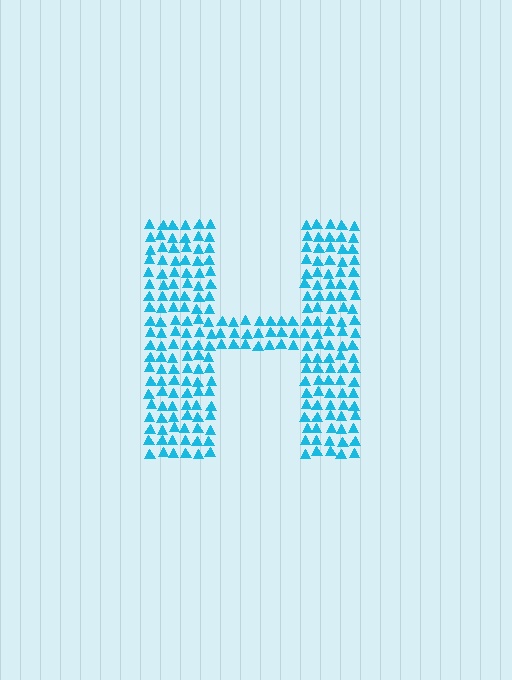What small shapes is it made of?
It is made of small triangles.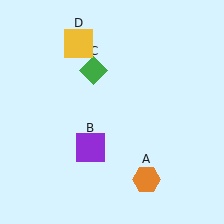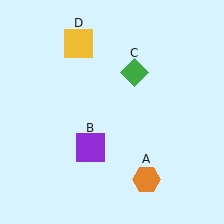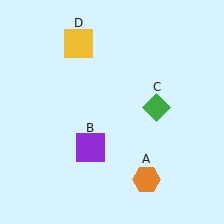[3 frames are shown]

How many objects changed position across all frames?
1 object changed position: green diamond (object C).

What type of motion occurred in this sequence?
The green diamond (object C) rotated clockwise around the center of the scene.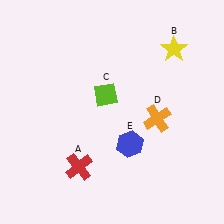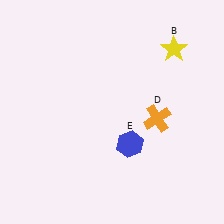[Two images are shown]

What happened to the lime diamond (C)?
The lime diamond (C) was removed in Image 2. It was in the top-left area of Image 1.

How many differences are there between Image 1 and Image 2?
There are 2 differences between the two images.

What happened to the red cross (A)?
The red cross (A) was removed in Image 2. It was in the bottom-left area of Image 1.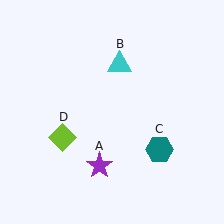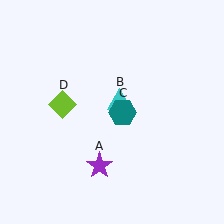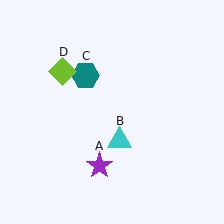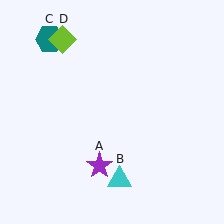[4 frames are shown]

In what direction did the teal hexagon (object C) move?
The teal hexagon (object C) moved up and to the left.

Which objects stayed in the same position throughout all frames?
Purple star (object A) remained stationary.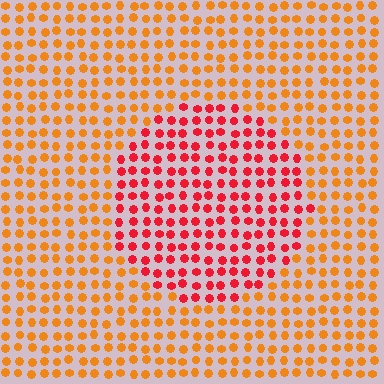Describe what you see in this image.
The image is filled with small orange elements in a uniform arrangement. A circle-shaped region is visible where the elements are tinted to a slightly different hue, forming a subtle color boundary.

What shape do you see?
I see a circle.